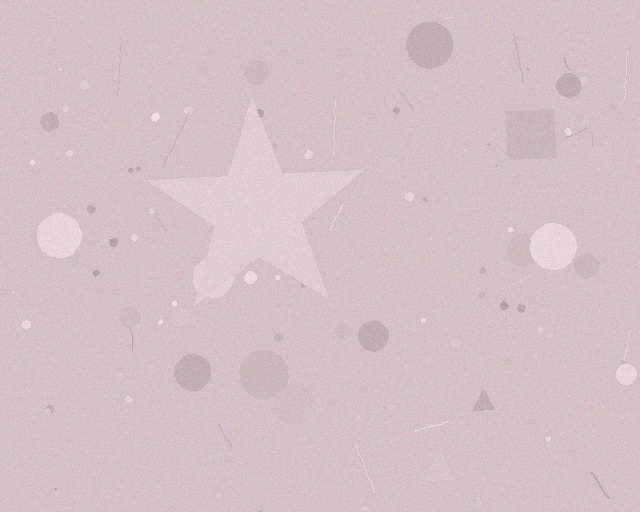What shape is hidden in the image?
A star is hidden in the image.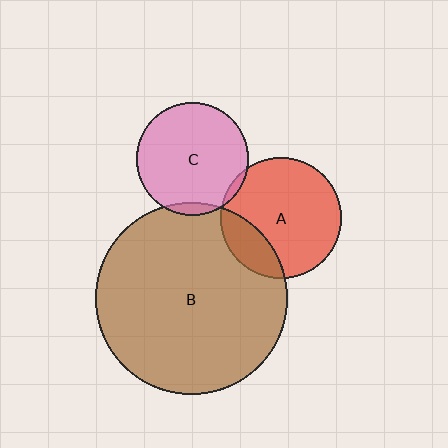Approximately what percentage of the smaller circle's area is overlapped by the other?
Approximately 5%.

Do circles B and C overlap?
Yes.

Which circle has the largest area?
Circle B (brown).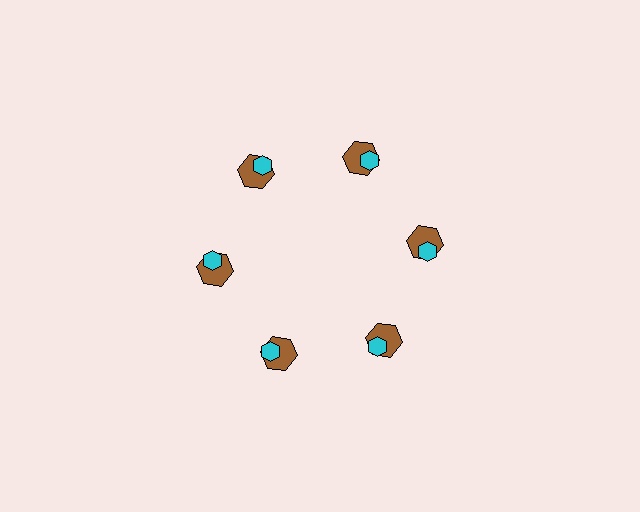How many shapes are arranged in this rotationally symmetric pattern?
There are 12 shapes, arranged in 6 groups of 2.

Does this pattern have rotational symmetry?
Yes, this pattern has 6-fold rotational symmetry. It looks the same after rotating 60 degrees around the center.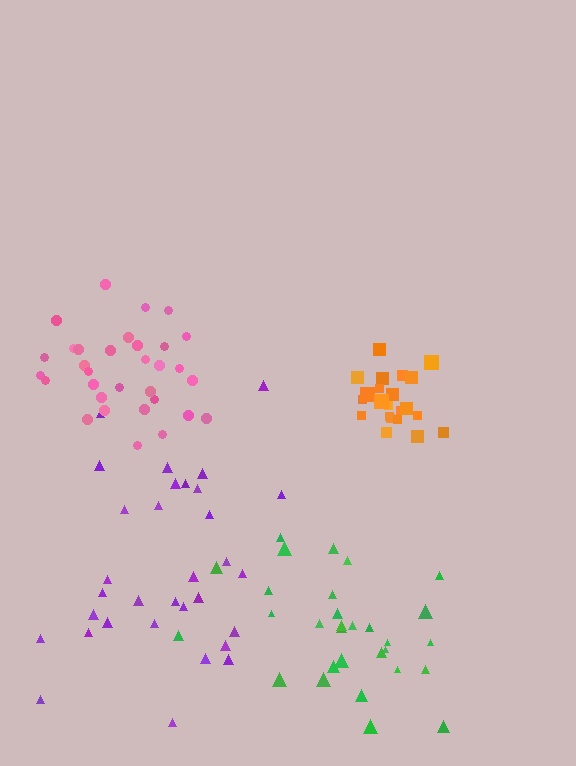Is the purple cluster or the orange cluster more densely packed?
Orange.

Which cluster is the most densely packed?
Orange.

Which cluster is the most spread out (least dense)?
Purple.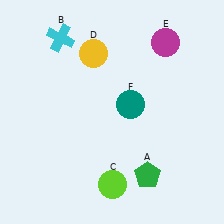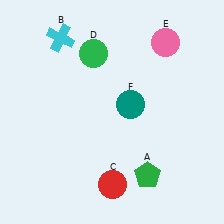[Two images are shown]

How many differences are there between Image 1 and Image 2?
There are 3 differences between the two images.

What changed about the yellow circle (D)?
In Image 1, D is yellow. In Image 2, it changed to green.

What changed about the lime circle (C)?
In Image 1, C is lime. In Image 2, it changed to red.